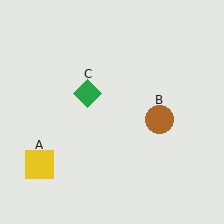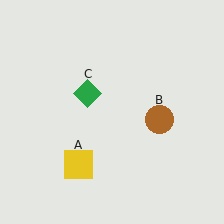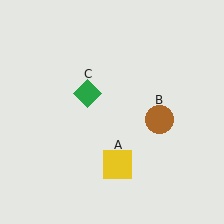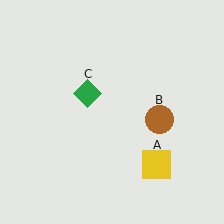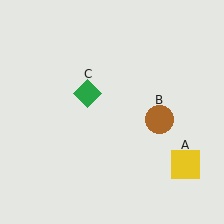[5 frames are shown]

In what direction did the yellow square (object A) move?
The yellow square (object A) moved right.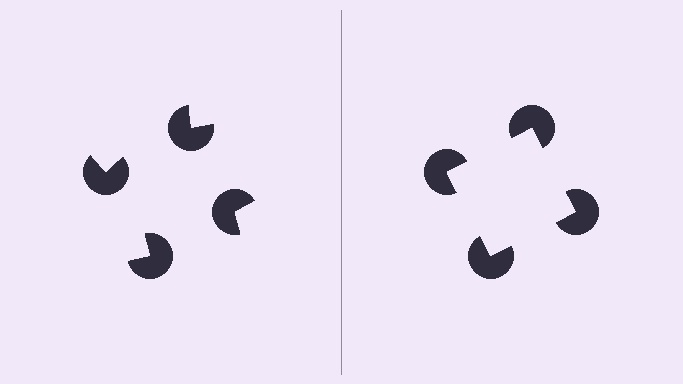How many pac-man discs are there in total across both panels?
8 — 4 on each side.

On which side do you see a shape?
An illusory square appears on the right side. On the left side the wedge cuts are rotated, so no coherent shape forms.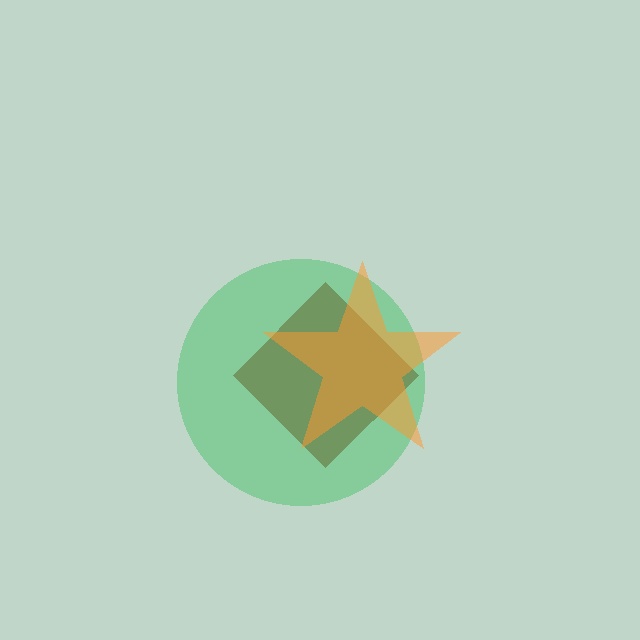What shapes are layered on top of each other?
The layered shapes are: a brown diamond, a green circle, an orange star.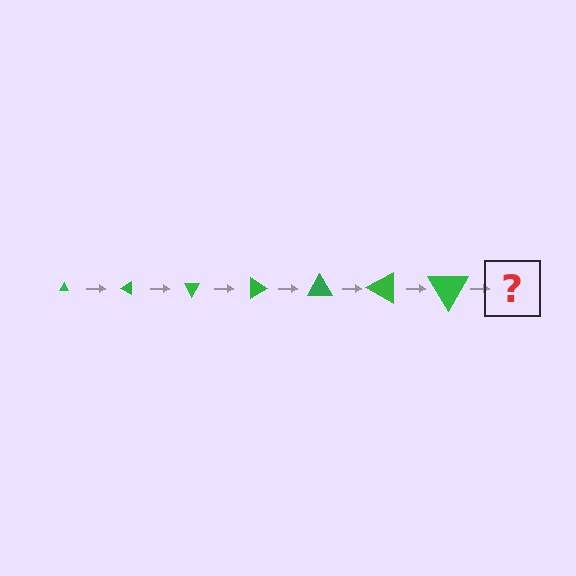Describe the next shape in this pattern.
It should be a triangle, larger than the previous one and rotated 210 degrees from the start.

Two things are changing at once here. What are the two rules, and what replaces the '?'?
The two rules are that the triangle grows larger each step and it rotates 30 degrees each step. The '?' should be a triangle, larger than the previous one and rotated 210 degrees from the start.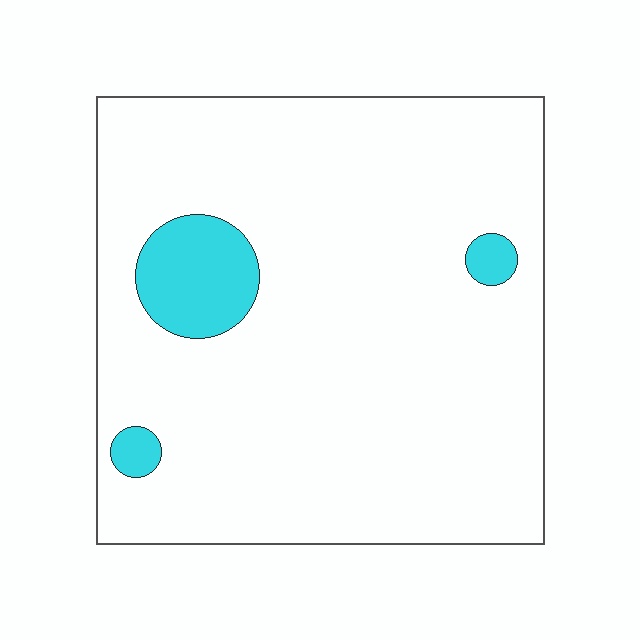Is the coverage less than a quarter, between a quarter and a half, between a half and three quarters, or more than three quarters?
Less than a quarter.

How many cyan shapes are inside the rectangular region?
3.